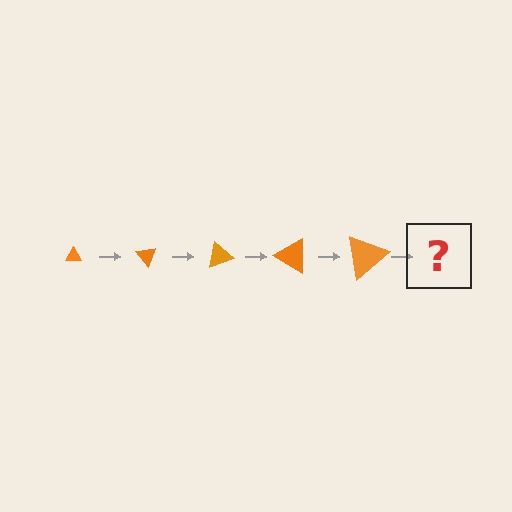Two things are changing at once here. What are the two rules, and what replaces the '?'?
The two rules are that the triangle grows larger each step and it rotates 50 degrees each step. The '?' should be a triangle, larger than the previous one and rotated 250 degrees from the start.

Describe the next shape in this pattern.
It should be a triangle, larger than the previous one and rotated 250 degrees from the start.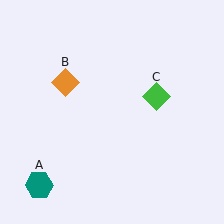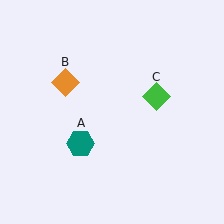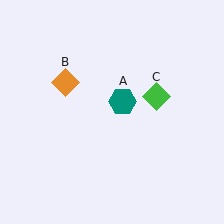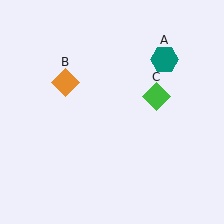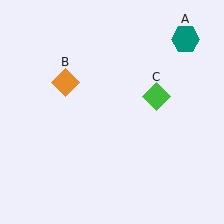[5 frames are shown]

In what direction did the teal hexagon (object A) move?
The teal hexagon (object A) moved up and to the right.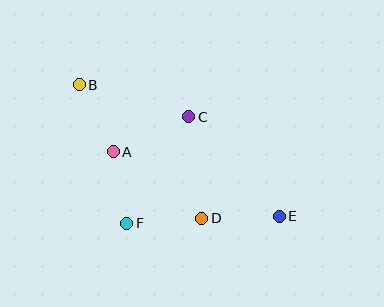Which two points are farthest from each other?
Points B and E are farthest from each other.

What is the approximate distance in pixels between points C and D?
The distance between C and D is approximately 102 pixels.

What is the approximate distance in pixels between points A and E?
The distance between A and E is approximately 178 pixels.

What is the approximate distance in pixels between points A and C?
The distance between A and C is approximately 83 pixels.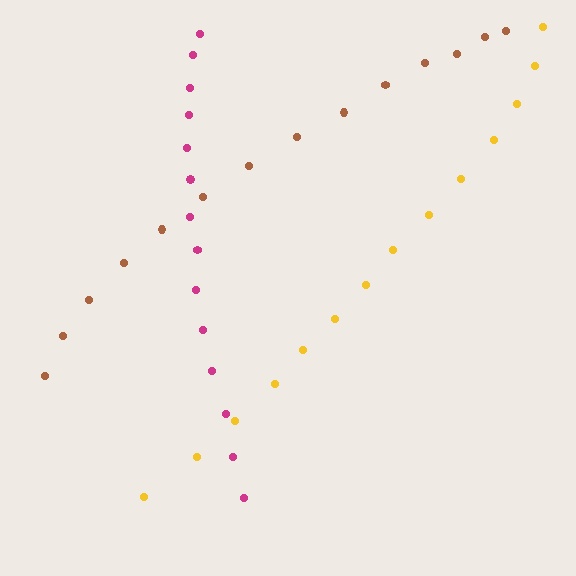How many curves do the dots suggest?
There are 3 distinct paths.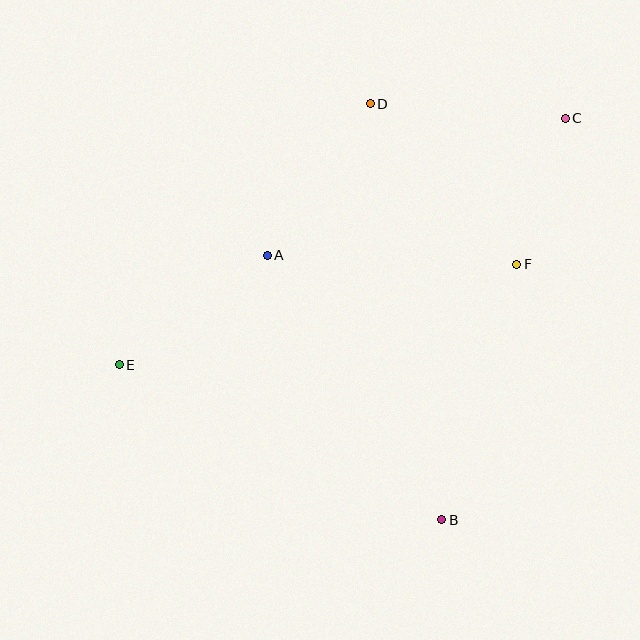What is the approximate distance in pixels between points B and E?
The distance between B and E is approximately 358 pixels.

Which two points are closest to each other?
Points C and F are closest to each other.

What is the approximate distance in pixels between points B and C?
The distance between B and C is approximately 420 pixels.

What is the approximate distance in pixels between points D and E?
The distance between D and E is approximately 362 pixels.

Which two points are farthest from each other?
Points C and E are farthest from each other.